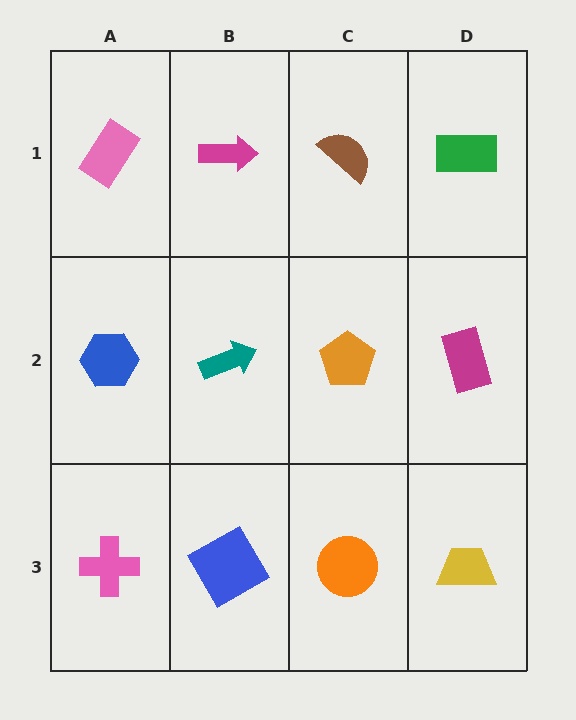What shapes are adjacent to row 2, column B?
A magenta arrow (row 1, column B), a blue square (row 3, column B), a blue hexagon (row 2, column A), an orange pentagon (row 2, column C).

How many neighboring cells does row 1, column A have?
2.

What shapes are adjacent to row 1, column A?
A blue hexagon (row 2, column A), a magenta arrow (row 1, column B).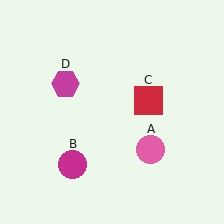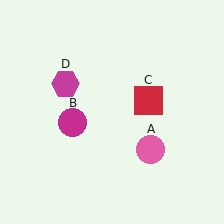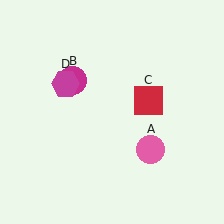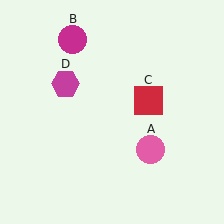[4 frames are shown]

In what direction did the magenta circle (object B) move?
The magenta circle (object B) moved up.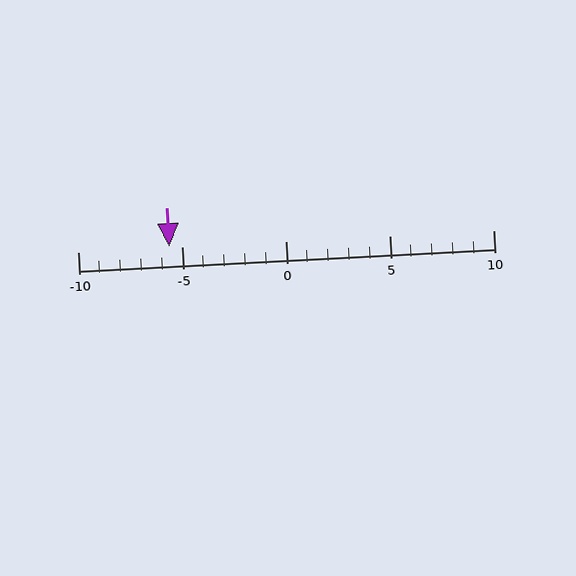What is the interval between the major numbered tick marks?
The major tick marks are spaced 5 units apart.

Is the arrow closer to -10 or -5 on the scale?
The arrow is closer to -5.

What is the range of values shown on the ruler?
The ruler shows values from -10 to 10.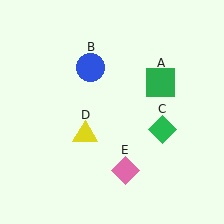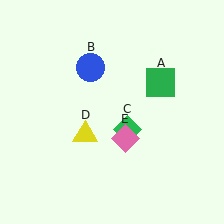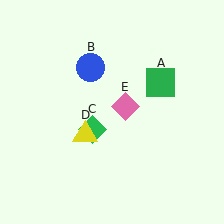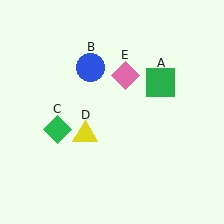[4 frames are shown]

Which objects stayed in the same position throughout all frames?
Green square (object A) and blue circle (object B) and yellow triangle (object D) remained stationary.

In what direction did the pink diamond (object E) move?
The pink diamond (object E) moved up.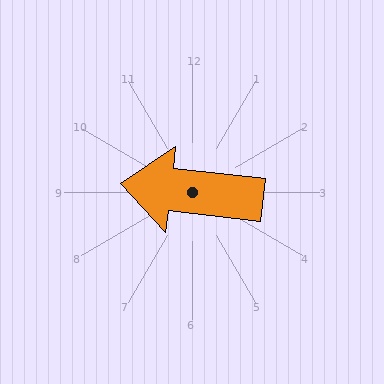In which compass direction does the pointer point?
West.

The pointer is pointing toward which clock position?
Roughly 9 o'clock.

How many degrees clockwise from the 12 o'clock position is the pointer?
Approximately 277 degrees.